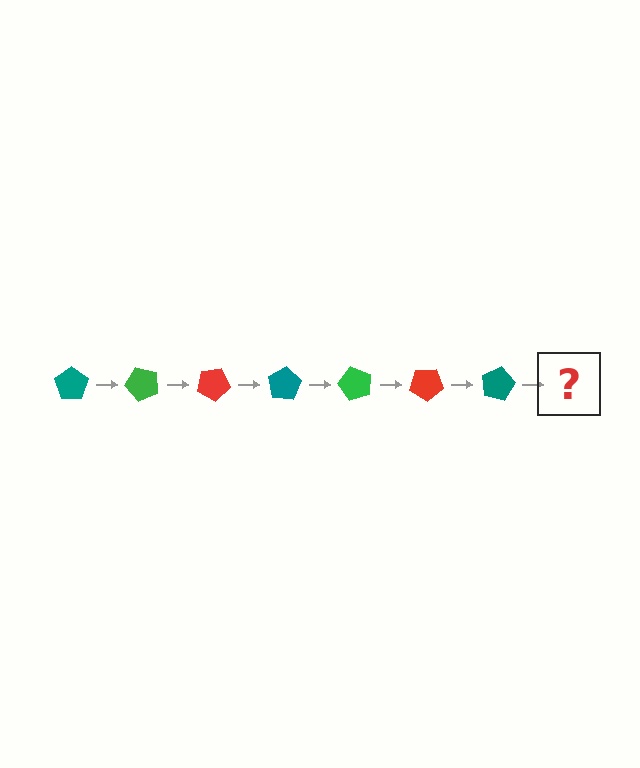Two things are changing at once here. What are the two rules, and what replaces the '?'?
The two rules are that it rotates 50 degrees each step and the color cycles through teal, green, and red. The '?' should be a green pentagon, rotated 350 degrees from the start.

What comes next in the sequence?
The next element should be a green pentagon, rotated 350 degrees from the start.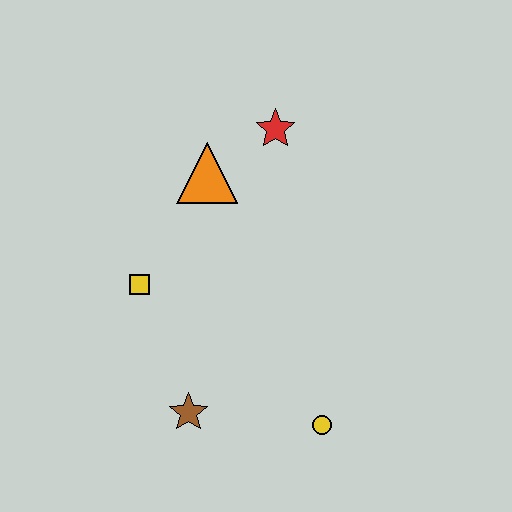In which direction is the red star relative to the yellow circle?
The red star is above the yellow circle.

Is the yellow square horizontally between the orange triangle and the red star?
No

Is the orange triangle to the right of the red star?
No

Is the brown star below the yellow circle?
No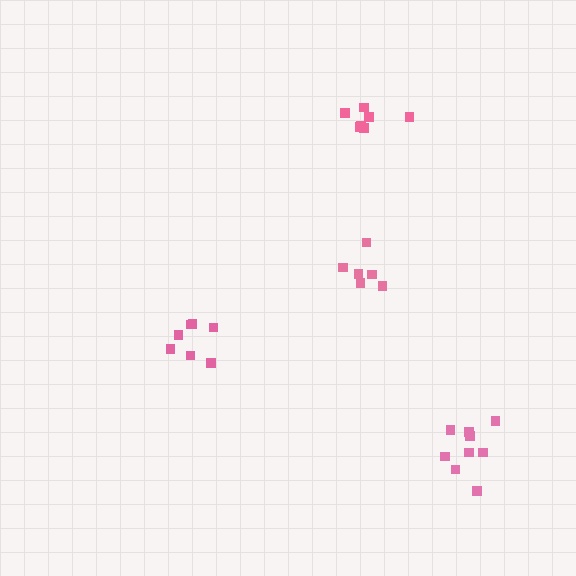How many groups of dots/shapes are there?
There are 4 groups.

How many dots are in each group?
Group 1: 7 dots, Group 2: 6 dots, Group 3: 7 dots, Group 4: 9 dots (29 total).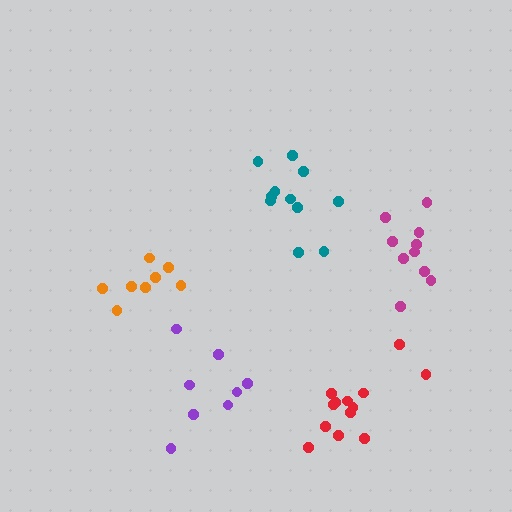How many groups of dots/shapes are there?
There are 5 groups.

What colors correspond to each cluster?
The clusters are colored: magenta, orange, teal, purple, red.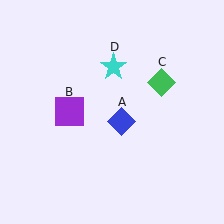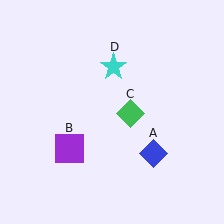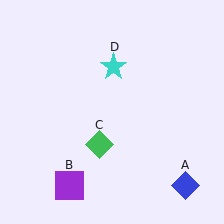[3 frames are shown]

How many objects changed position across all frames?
3 objects changed position: blue diamond (object A), purple square (object B), green diamond (object C).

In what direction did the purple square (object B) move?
The purple square (object B) moved down.